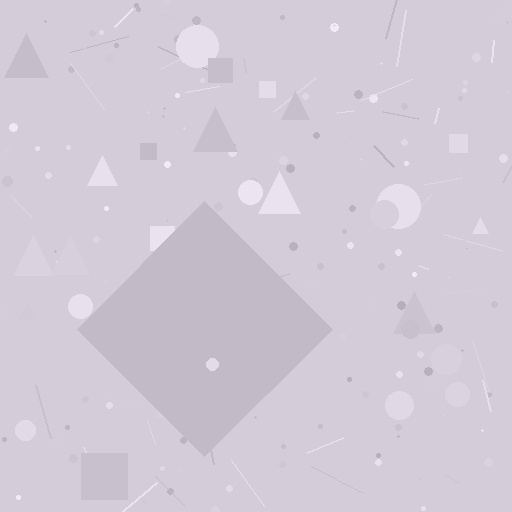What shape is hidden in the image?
A diamond is hidden in the image.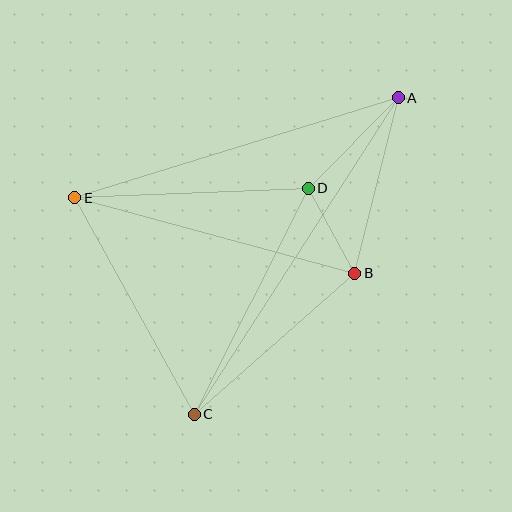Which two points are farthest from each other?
Points A and C are farthest from each other.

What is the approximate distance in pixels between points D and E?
The distance between D and E is approximately 234 pixels.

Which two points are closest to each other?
Points B and D are closest to each other.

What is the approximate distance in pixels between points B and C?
The distance between B and C is approximately 213 pixels.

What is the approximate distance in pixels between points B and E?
The distance between B and E is approximately 290 pixels.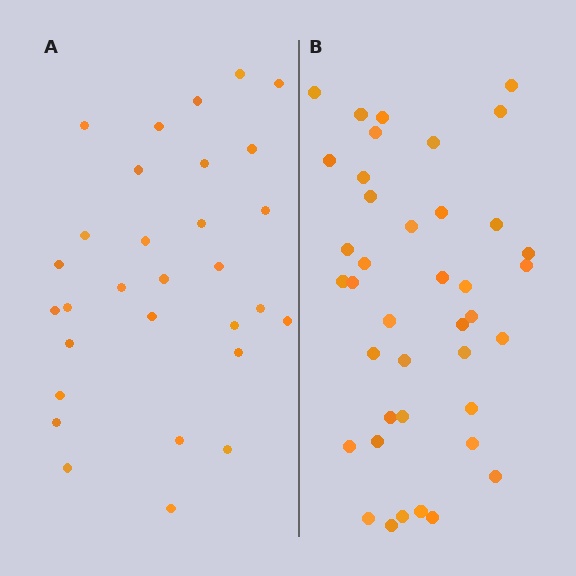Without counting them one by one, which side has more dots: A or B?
Region B (the right region) has more dots.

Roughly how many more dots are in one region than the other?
Region B has roughly 10 or so more dots than region A.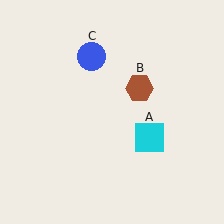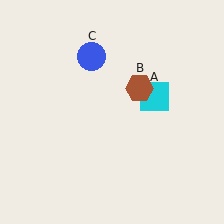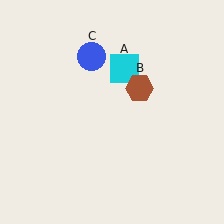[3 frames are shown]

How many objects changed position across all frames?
1 object changed position: cyan square (object A).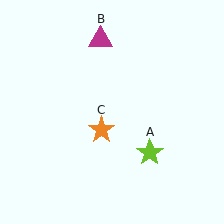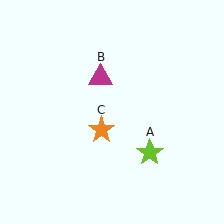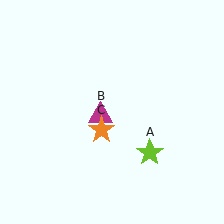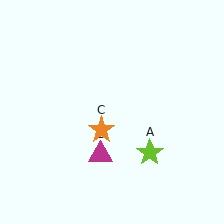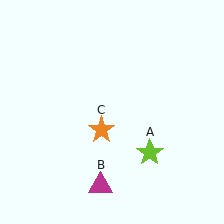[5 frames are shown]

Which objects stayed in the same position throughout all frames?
Lime star (object A) and orange star (object C) remained stationary.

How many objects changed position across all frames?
1 object changed position: magenta triangle (object B).